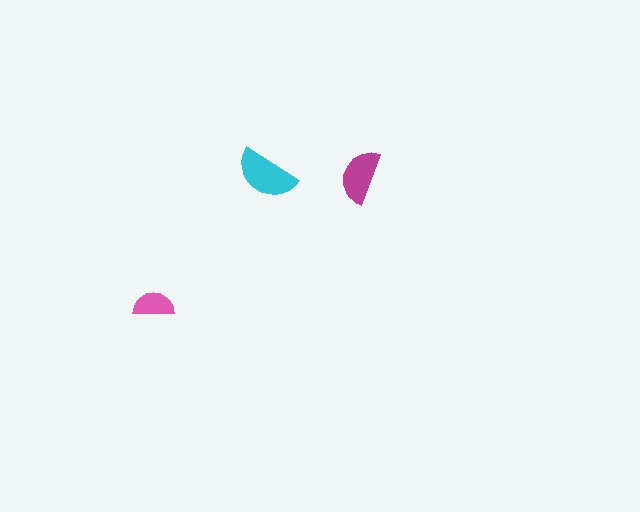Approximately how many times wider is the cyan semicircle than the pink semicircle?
About 1.5 times wider.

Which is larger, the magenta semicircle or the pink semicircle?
The magenta one.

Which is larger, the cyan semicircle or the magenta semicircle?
The cyan one.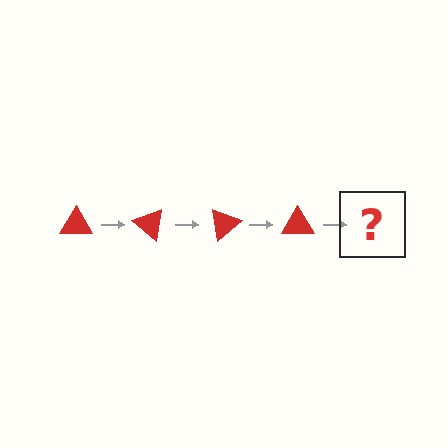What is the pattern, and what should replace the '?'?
The pattern is that the triangle rotates 40 degrees each step. The '?' should be a red triangle rotated 160 degrees.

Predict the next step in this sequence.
The next step is a red triangle rotated 160 degrees.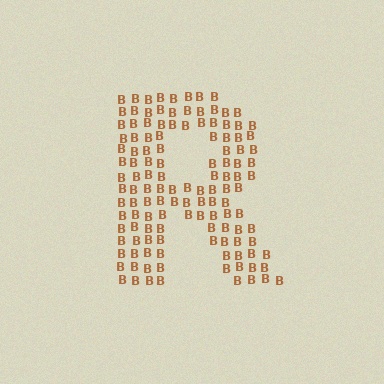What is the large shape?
The large shape is the letter R.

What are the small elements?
The small elements are letter B's.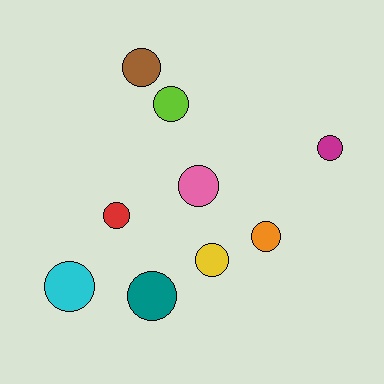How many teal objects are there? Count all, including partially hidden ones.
There is 1 teal object.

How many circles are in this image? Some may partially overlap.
There are 9 circles.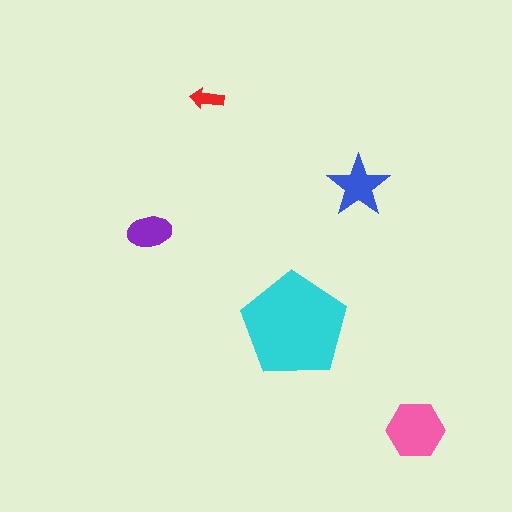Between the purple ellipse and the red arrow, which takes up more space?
The purple ellipse.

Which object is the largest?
The cyan pentagon.